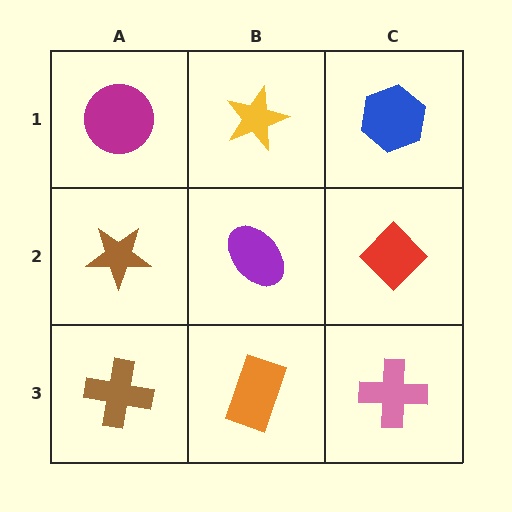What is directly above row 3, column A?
A brown star.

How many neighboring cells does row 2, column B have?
4.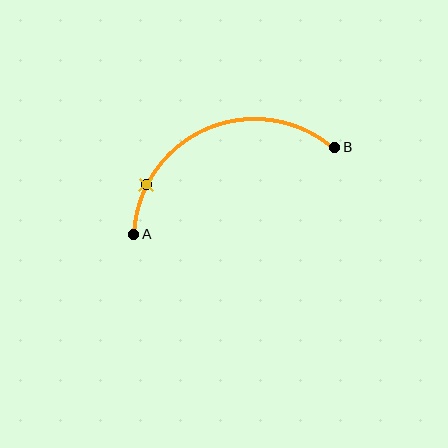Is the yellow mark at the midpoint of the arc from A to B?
No. The yellow mark lies on the arc but is closer to endpoint A. The arc midpoint would be at the point on the curve equidistant along the arc from both A and B.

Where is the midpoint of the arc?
The arc midpoint is the point on the curve farthest from the straight line joining A and B. It sits above that line.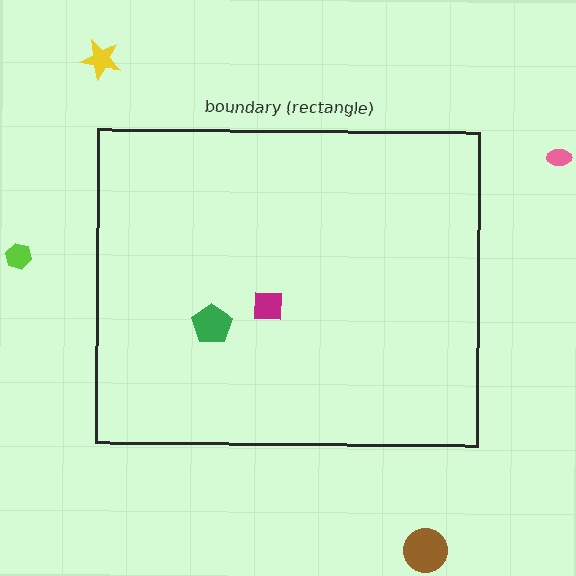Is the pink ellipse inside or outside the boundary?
Outside.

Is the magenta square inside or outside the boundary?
Inside.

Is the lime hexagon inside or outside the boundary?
Outside.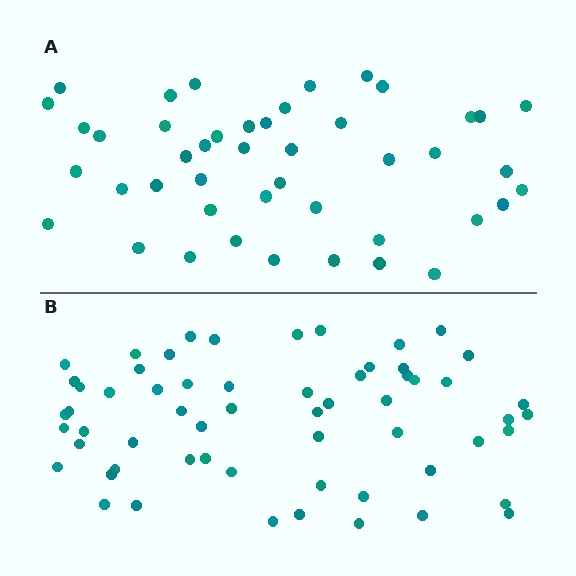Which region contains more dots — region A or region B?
Region B (the bottom region) has more dots.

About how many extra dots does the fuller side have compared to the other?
Region B has approximately 15 more dots than region A.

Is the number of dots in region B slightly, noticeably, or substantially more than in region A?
Region B has noticeably more, but not dramatically so. The ratio is roughly 1.3 to 1.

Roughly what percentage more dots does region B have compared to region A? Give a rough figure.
About 35% more.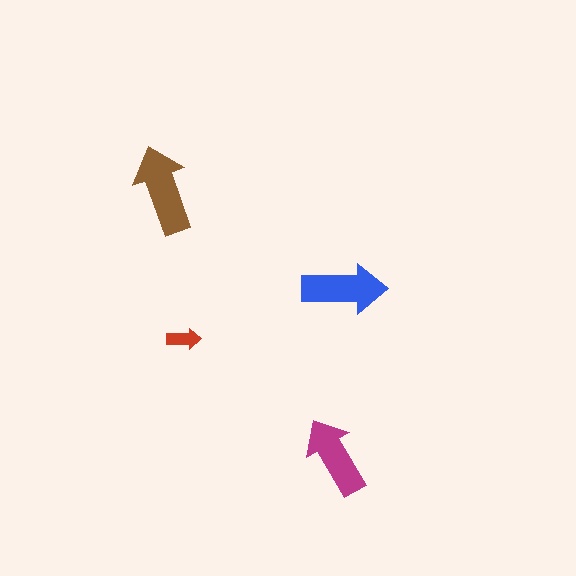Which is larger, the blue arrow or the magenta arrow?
The blue one.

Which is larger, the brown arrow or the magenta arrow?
The brown one.